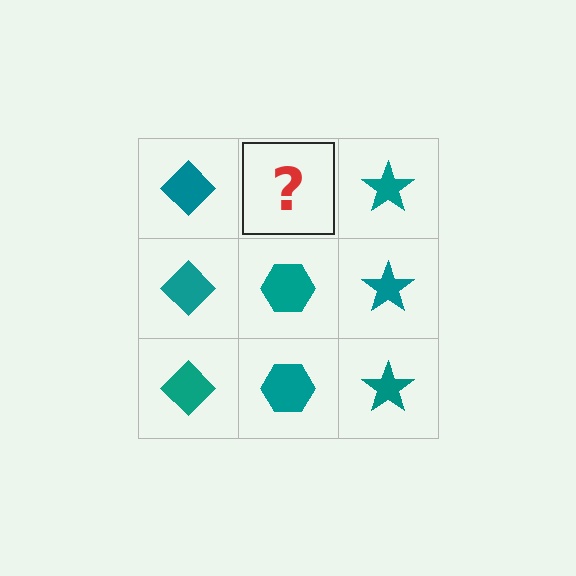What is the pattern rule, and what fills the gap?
The rule is that each column has a consistent shape. The gap should be filled with a teal hexagon.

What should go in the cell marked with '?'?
The missing cell should contain a teal hexagon.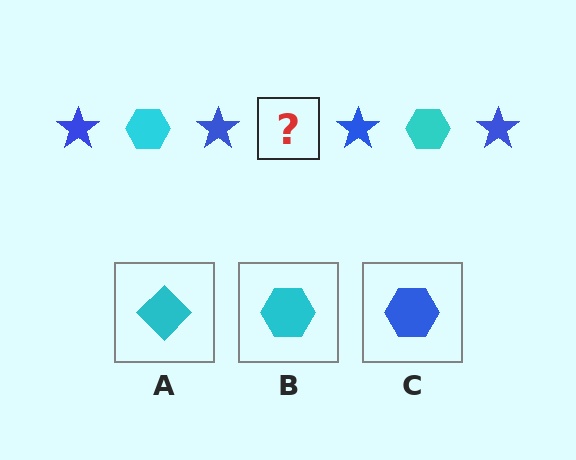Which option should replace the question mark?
Option B.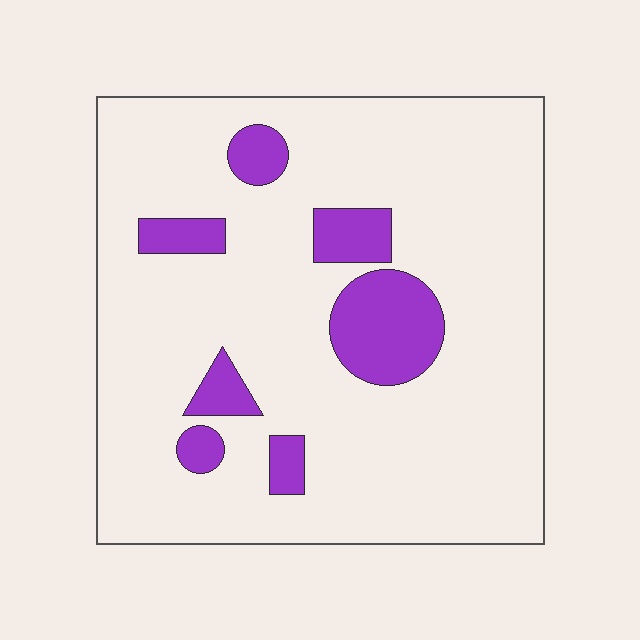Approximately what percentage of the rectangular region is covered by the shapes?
Approximately 15%.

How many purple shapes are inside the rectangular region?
7.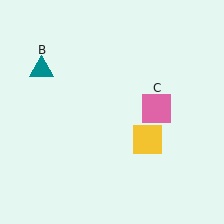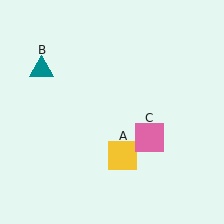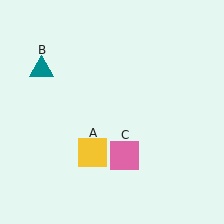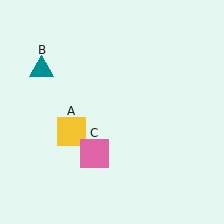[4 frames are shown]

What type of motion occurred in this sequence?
The yellow square (object A), pink square (object C) rotated clockwise around the center of the scene.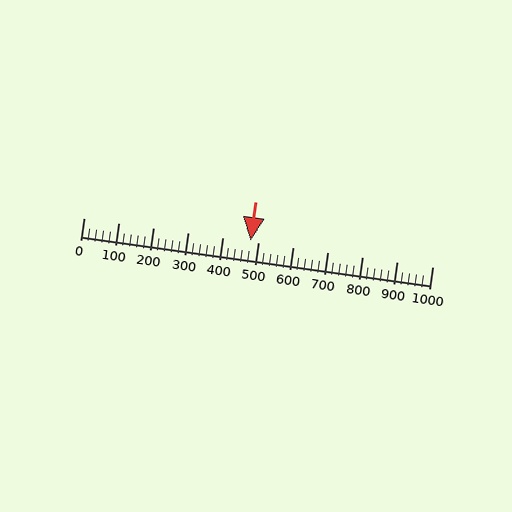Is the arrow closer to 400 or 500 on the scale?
The arrow is closer to 500.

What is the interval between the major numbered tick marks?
The major tick marks are spaced 100 units apart.